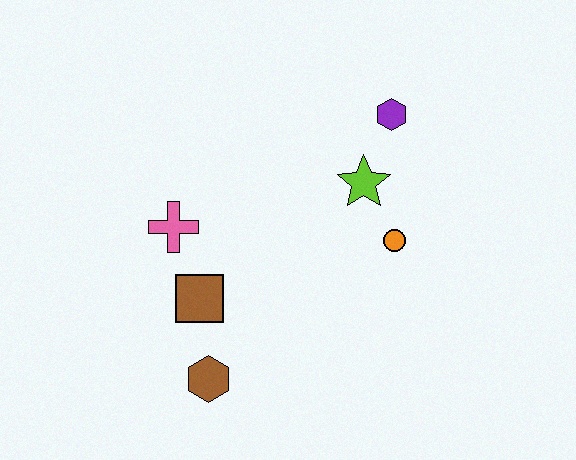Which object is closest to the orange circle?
The lime star is closest to the orange circle.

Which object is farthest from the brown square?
The purple hexagon is farthest from the brown square.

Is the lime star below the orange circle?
No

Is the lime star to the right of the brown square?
Yes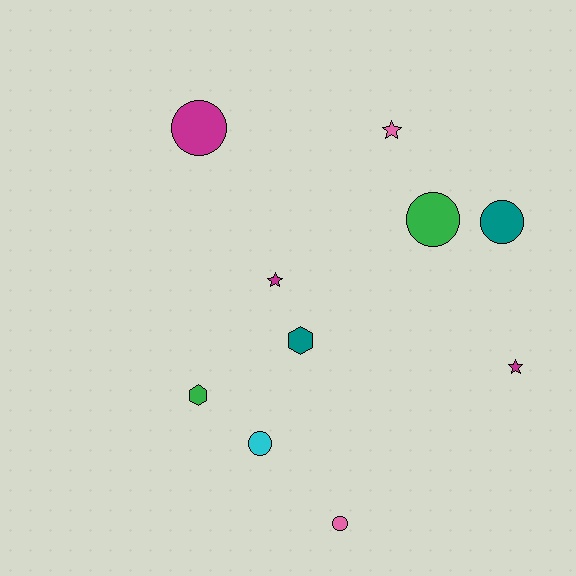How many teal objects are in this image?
There are 2 teal objects.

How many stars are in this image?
There are 3 stars.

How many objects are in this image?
There are 10 objects.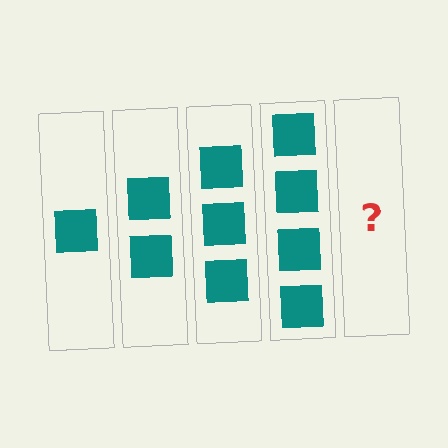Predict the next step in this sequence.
The next step is 5 squares.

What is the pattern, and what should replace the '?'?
The pattern is that each step adds one more square. The '?' should be 5 squares.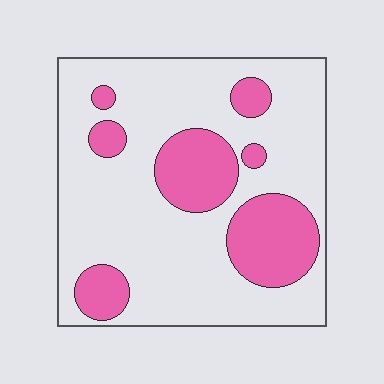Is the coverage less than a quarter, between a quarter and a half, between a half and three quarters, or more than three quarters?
Between a quarter and a half.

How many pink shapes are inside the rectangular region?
7.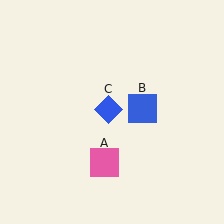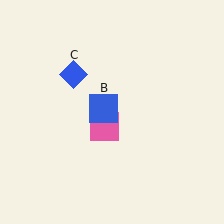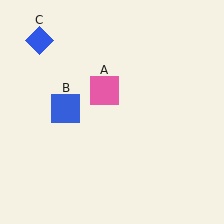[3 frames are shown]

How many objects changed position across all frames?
3 objects changed position: pink square (object A), blue square (object B), blue diamond (object C).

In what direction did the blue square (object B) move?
The blue square (object B) moved left.